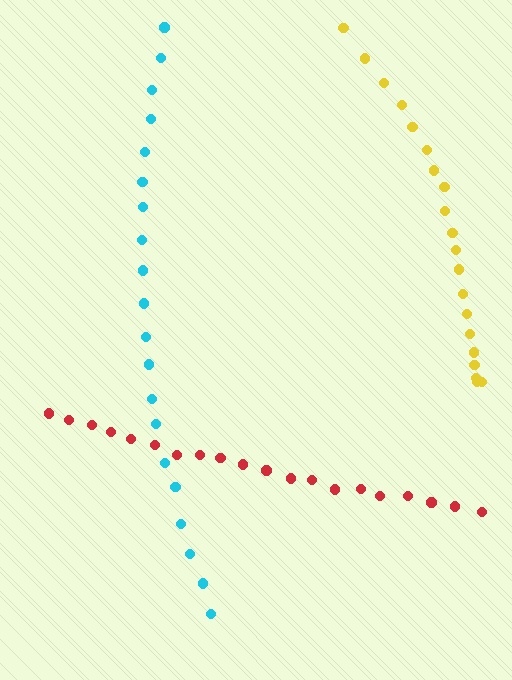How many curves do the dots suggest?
There are 3 distinct paths.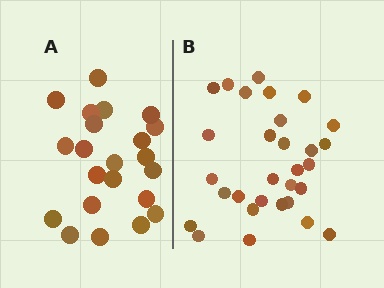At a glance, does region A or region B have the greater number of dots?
Region B (the right region) has more dots.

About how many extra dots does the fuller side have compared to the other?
Region B has roughly 8 or so more dots than region A.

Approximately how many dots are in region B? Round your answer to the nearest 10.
About 30 dots.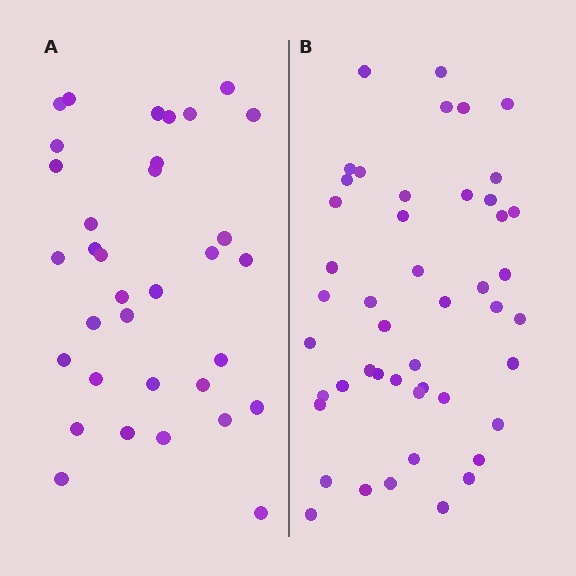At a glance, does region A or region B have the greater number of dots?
Region B (the right region) has more dots.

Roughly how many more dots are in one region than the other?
Region B has approximately 15 more dots than region A.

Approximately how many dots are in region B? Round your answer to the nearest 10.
About 50 dots. (The exact count is 47, which rounds to 50.)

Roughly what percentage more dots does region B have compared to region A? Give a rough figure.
About 40% more.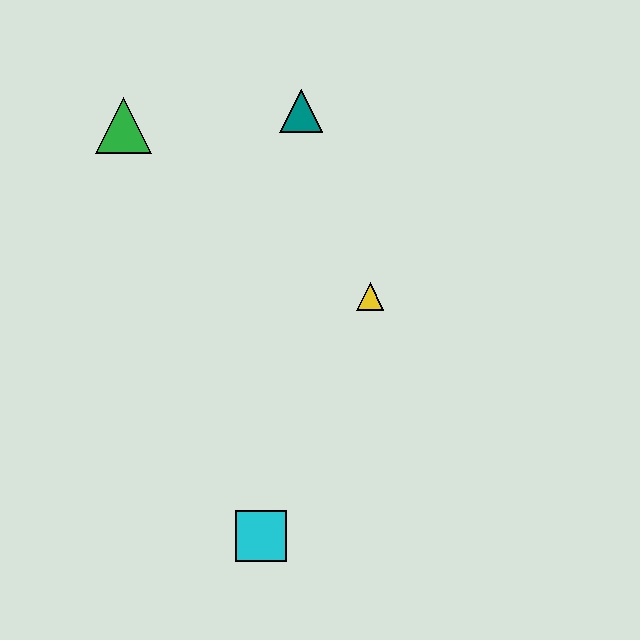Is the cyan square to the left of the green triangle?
No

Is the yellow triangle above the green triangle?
No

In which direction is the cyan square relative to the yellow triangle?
The cyan square is below the yellow triangle.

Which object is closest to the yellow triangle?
The teal triangle is closest to the yellow triangle.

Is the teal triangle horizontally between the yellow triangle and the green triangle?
Yes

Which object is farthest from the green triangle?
The cyan square is farthest from the green triangle.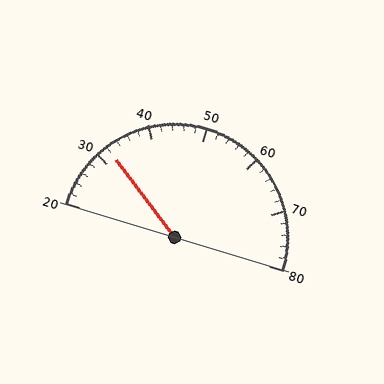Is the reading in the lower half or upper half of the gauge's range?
The reading is in the lower half of the range (20 to 80).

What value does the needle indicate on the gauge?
The needle indicates approximately 32.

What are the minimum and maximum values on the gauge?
The gauge ranges from 20 to 80.